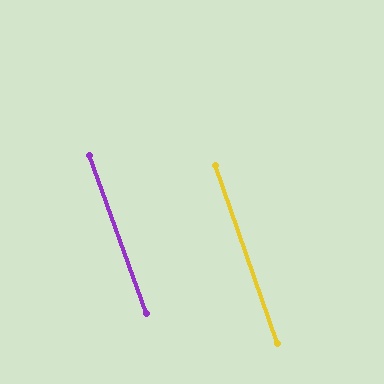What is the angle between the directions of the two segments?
Approximately 1 degree.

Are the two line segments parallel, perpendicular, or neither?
Parallel — their directions differ by only 0.5°.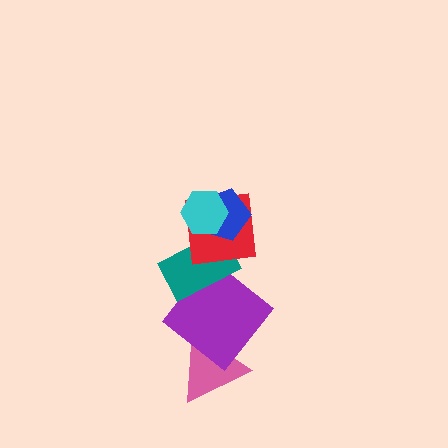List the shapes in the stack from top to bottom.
From top to bottom: the cyan hexagon, the blue pentagon, the red square, the teal rectangle, the purple diamond, the pink triangle.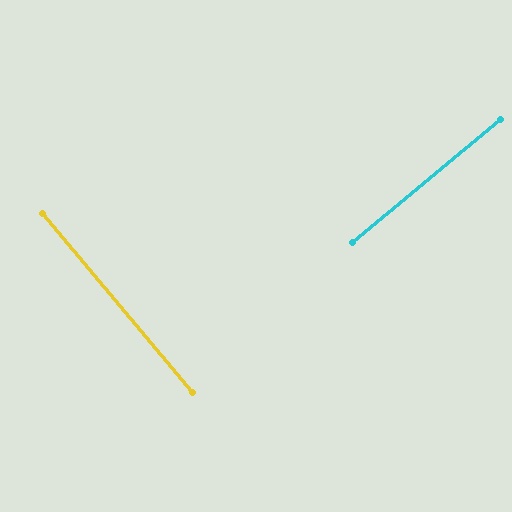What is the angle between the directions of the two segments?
Approximately 90 degrees.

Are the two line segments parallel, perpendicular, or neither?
Perpendicular — they meet at approximately 90°.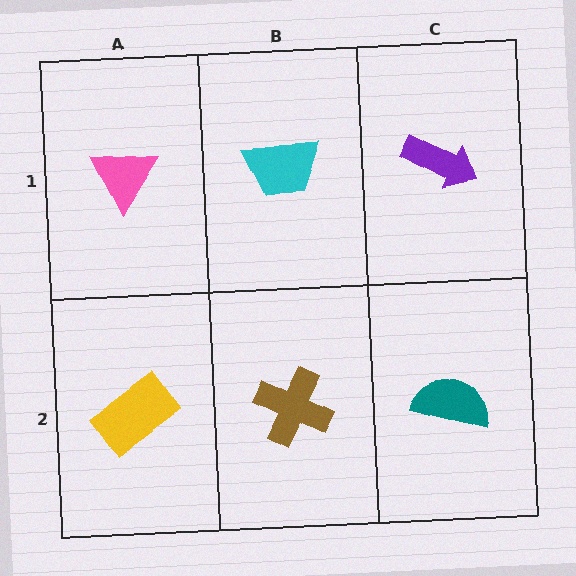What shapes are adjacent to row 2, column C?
A purple arrow (row 1, column C), a brown cross (row 2, column B).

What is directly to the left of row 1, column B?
A pink triangle.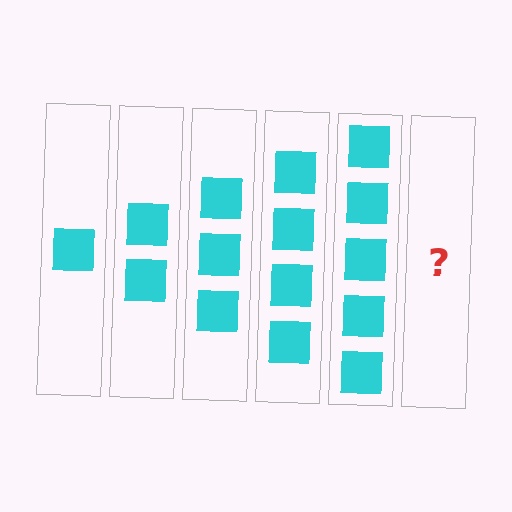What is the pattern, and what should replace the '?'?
The pattern is that each step adds one more square. The '?' should be 6 squares.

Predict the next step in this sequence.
The next step is 6 squares.